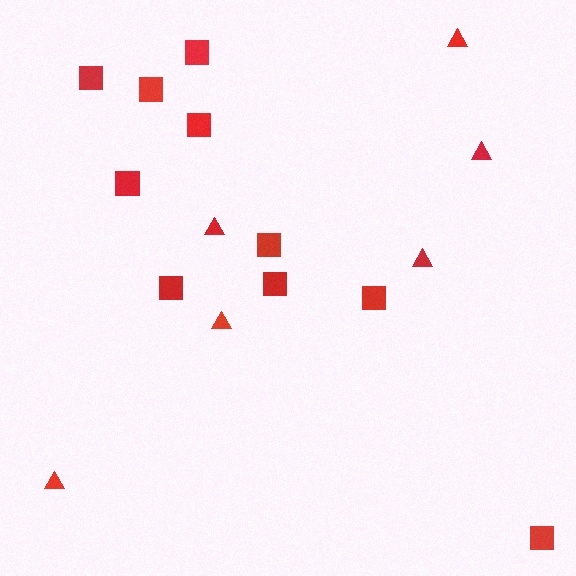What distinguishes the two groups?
There are 2 groups: one group of squares (10) and one group of triangles (6).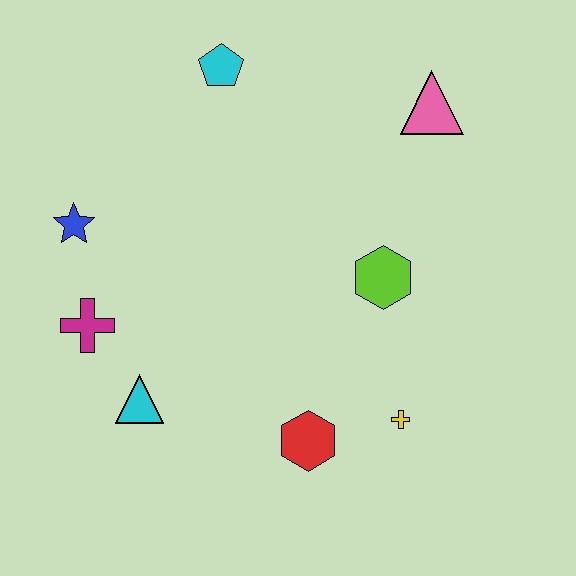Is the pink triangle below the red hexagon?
No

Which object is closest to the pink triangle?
The lime hexagon is closest to the pink triangle.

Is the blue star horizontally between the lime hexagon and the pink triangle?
No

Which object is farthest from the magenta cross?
The pink triangle is farthest from the magenta cross.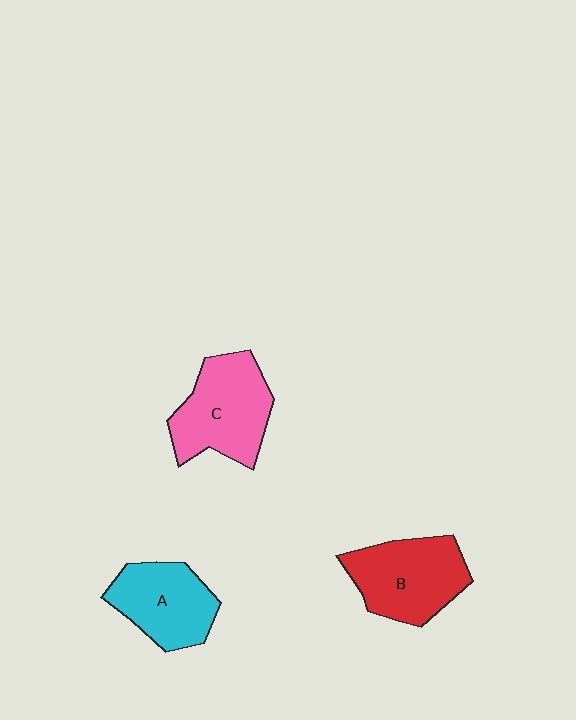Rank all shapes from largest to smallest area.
From largest to smallest: C (pink), B (red), A (cyan).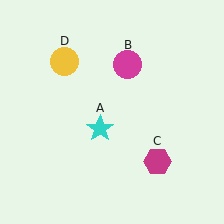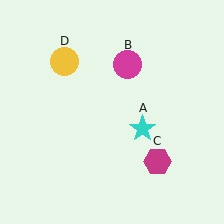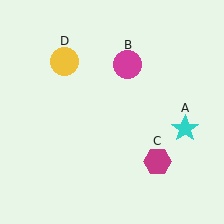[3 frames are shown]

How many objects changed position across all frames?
1 object changed position: cyan star (object A).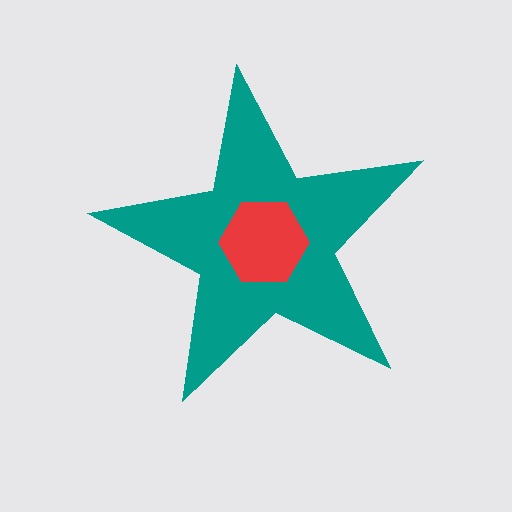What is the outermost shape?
The teal star.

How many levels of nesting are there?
2.